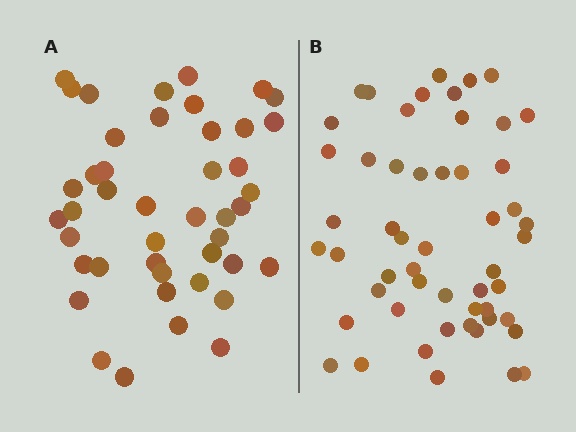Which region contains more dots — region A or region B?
Region B (the right region) has more dots.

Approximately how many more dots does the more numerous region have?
Region B has roughly 8 or so more dots than region A.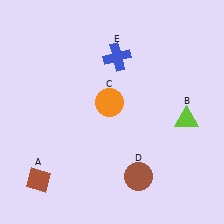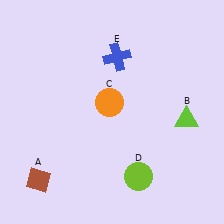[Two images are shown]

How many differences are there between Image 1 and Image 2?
There is 1 difference between the two images.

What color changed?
The circle (D) changed from brown in Image 1 to lime in Image 2.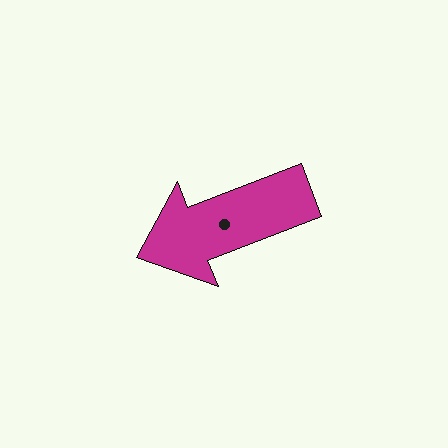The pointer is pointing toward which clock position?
Roughly 8 o'clock.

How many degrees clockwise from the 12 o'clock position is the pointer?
Approximately 249 degrees.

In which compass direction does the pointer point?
West.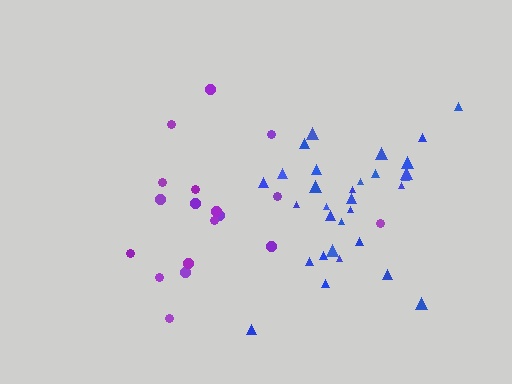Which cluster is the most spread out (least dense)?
Purple.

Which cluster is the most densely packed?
Blue.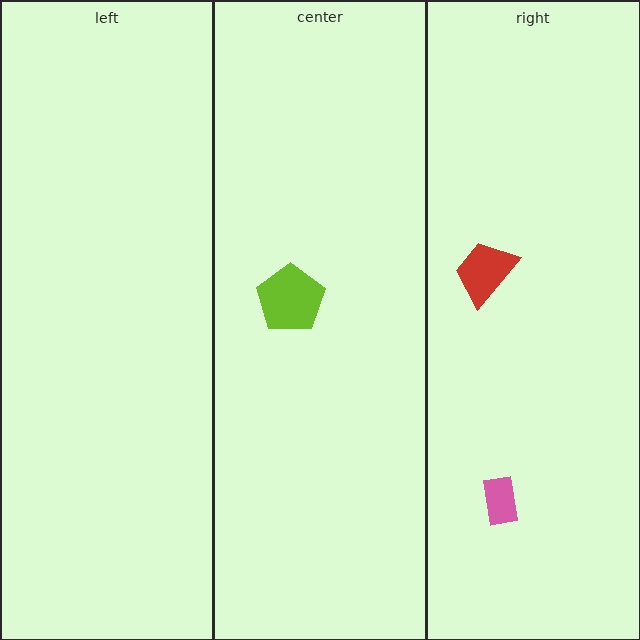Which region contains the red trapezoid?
The right region.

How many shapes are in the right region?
2.